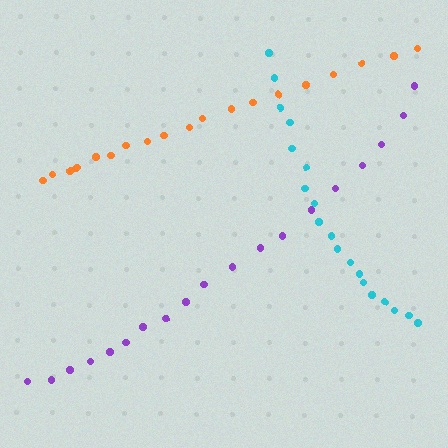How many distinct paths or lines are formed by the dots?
There are 3 distinct paths.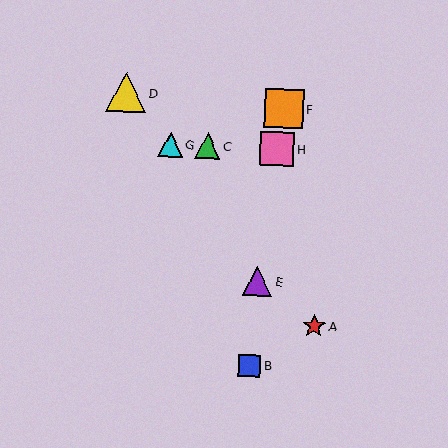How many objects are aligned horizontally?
3 objects (C, G, H) are aligned horizontally.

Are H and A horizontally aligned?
No, H is at y≈149 and A is at y≈326.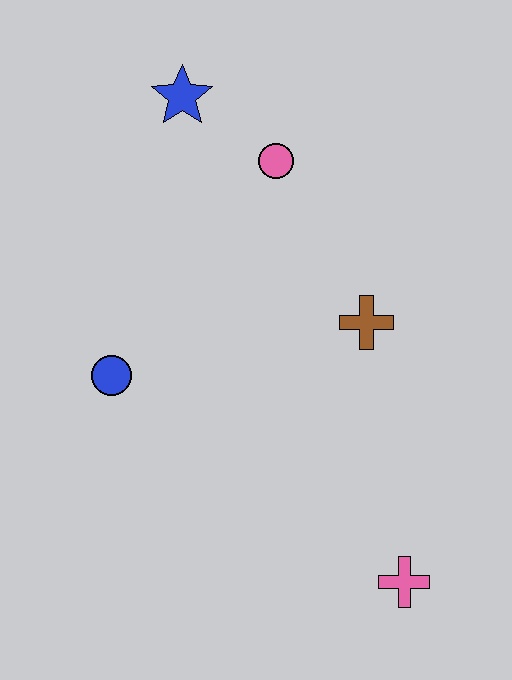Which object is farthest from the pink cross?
The blue star is farthest from the pink cross.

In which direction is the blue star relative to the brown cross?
The blue star is above the brown cross.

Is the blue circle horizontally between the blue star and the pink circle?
No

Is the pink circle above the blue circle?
Yes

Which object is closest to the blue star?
The pink circle is closest to the blue star.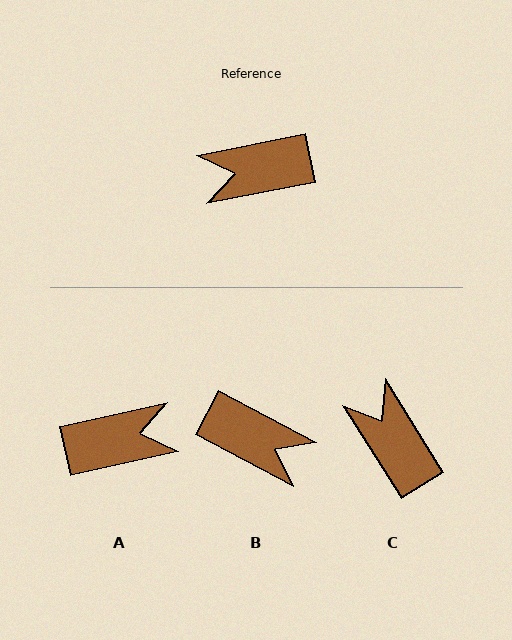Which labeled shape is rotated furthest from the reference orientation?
A, about 179 degrees away.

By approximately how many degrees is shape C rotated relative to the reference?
Approximately 69 degrees clockwise.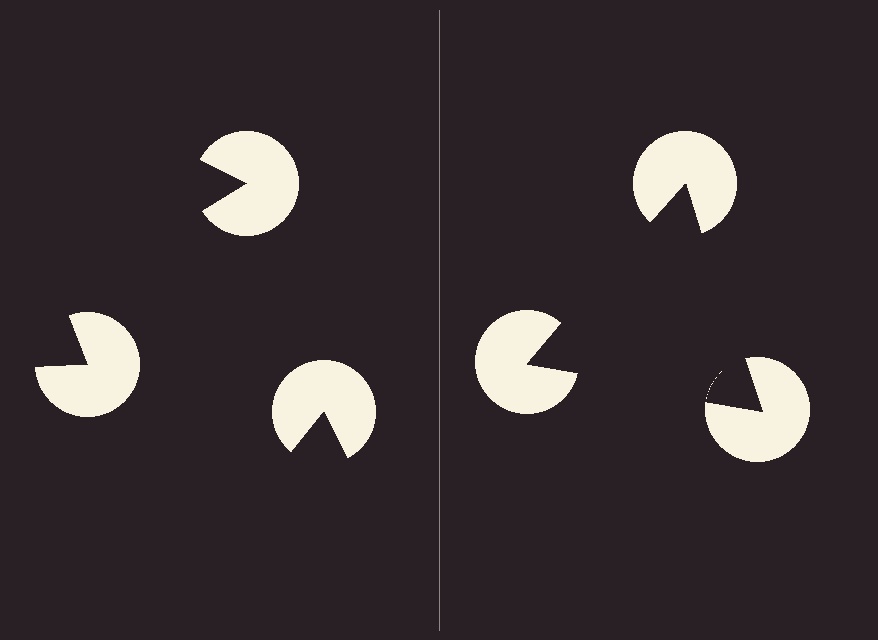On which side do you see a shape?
An illusory triangle appears on the right side. On the left side the wedge cuts are rotated, so no coherent shape forms.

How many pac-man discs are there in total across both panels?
6 — 3 on each side.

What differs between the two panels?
The pac-man discs are positioned identically on both sides; only the wedge orientations differ. On the right they align to a triangle; on the left they are misaligned.